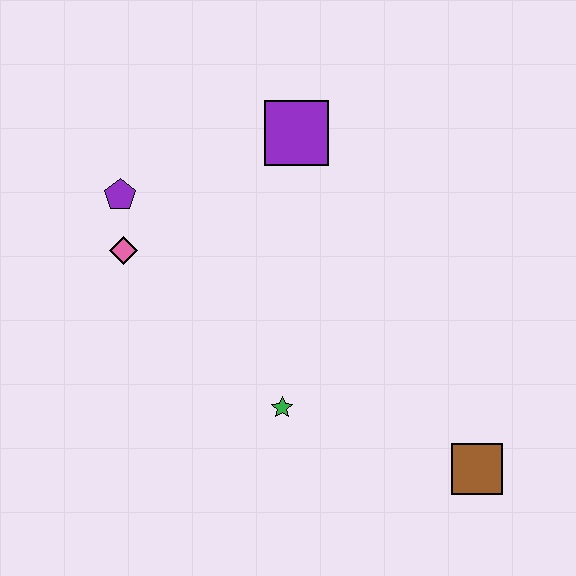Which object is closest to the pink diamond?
The purple pentagon is closest to the pink diamond.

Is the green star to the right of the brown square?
No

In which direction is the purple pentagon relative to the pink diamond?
The purple pentagon is above the pink diamond.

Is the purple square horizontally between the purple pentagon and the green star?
No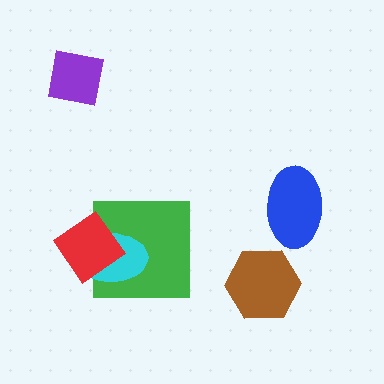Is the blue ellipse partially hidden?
No, no other shape covers it.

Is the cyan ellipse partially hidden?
Yes, it is partially covered by another shape.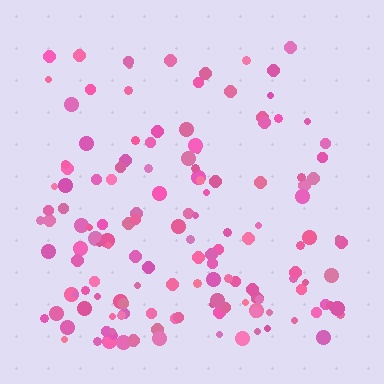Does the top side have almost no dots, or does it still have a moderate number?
Still a moderate number, just noticeably fewer than the bottom.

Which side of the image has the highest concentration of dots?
The bottom.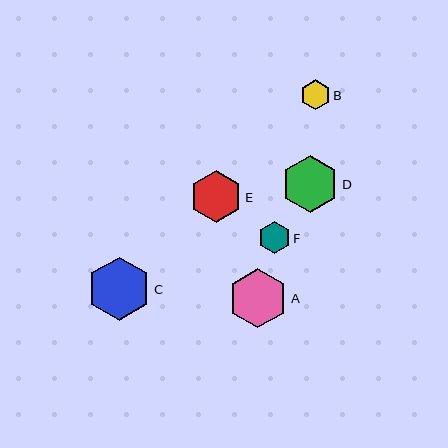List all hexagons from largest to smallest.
From largest to smallest: C, A, D, E, F, B.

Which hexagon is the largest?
Hexagon C is the largest with a size of approximately 63 pixels.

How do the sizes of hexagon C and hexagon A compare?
Hexagon C and hexagon A are approximately the same size.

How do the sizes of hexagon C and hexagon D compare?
Hexagon C and hexagon D are approximately the same size.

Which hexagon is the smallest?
Hexagon B is the smallest with a size of approximately 30 pixels.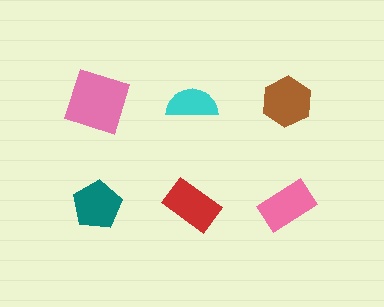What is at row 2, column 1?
A teal pentagon.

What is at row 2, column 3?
A pink rectangle.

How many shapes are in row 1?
3 shapes.